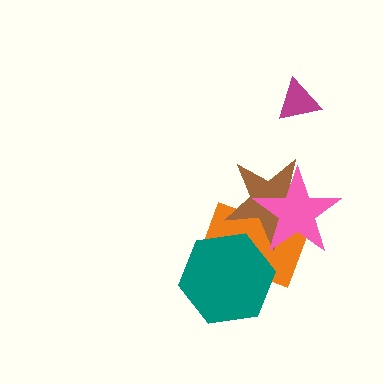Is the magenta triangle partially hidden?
No, no other shape covers it.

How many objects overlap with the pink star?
2 objects overlap with the pink star.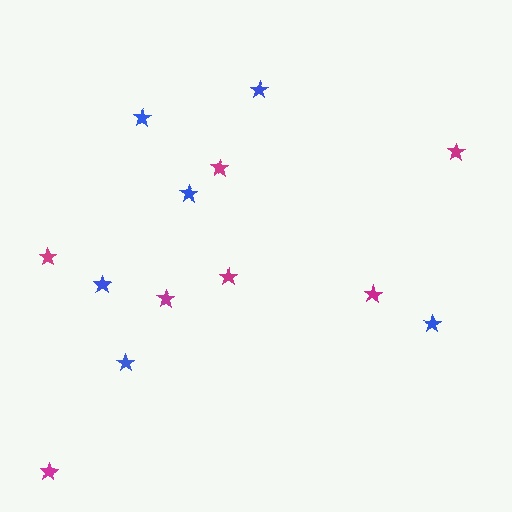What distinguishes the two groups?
There are 2 groups: one group of magenta stars (7) and one group of blue stars (6).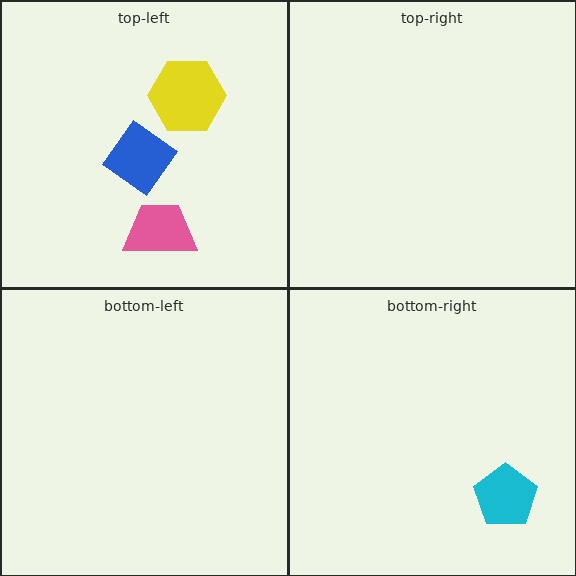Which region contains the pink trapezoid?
The top-left region.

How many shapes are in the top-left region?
3.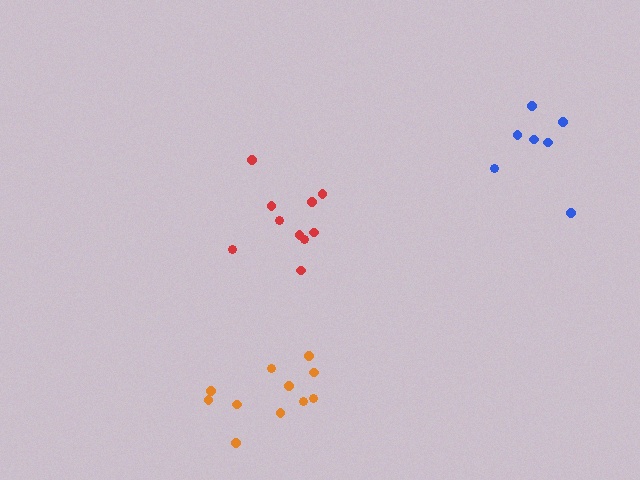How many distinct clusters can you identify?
There are 3 distinct clusters.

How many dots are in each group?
Group 1: 11 dots, Group 2: 7 dots, Group 3: 10 dots (28 total).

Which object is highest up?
The blue cluster is topmost.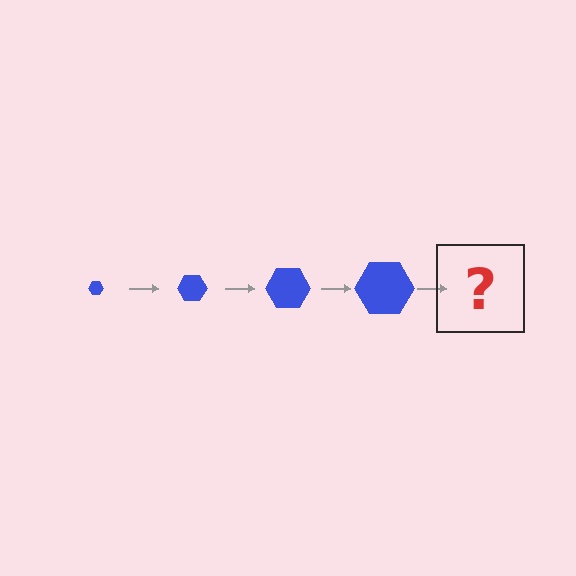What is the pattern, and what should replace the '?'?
The pattern is that the hexagon gets progressively larger each step. The '?' should be a blue hexagon, larger than the previous one.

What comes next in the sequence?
The next element should be a blue hexagon, larger than the previous one.